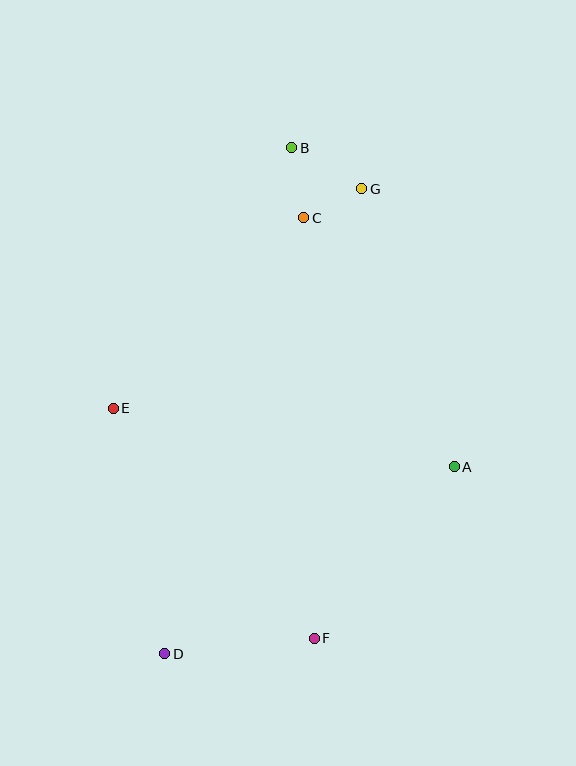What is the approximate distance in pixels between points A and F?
The distance between A and F is approximately 222 pixels.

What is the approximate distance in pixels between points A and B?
The distance between A and B is approximately 358 pixels.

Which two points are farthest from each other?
Points B and D are farthest from each other.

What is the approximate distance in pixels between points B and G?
The distance between B and G is approximately 81 pixels.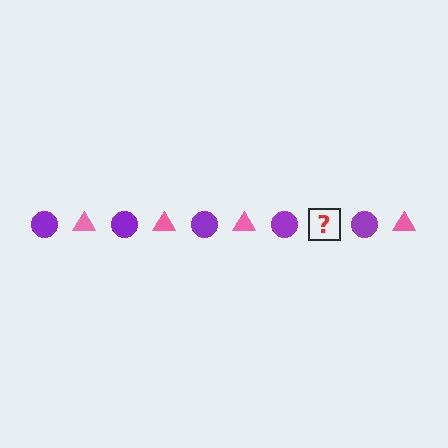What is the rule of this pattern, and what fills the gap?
The rule is that the pattern alternates between purple circle and pink triangle. The gap should be filled with a pink triangle.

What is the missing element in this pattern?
The missing element is a pink triangle.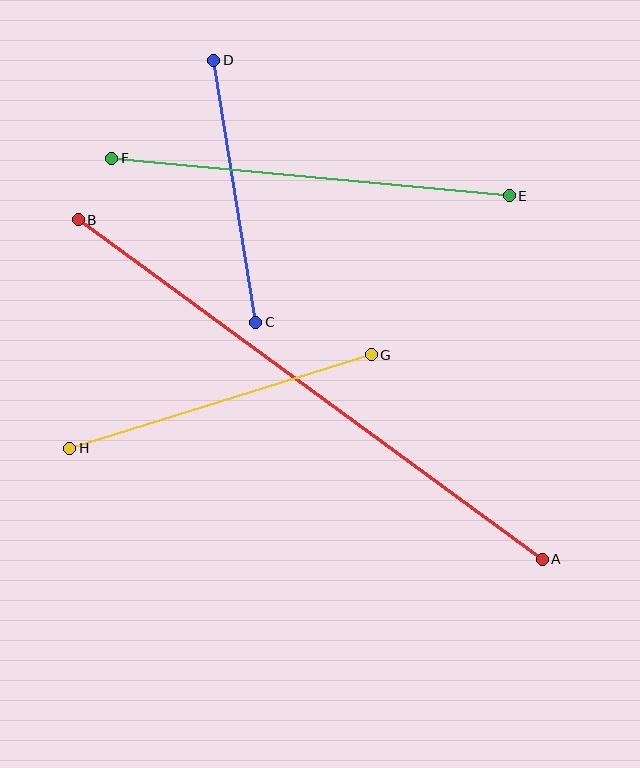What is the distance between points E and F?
The distance is approximately 399 pixels.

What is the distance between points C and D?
The distance is approximately 265 pixels.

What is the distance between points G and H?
The distance is approximately 315 pixels.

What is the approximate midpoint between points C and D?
The midpoint is at approximately (235, 191) pixels.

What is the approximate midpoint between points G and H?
The midpoint is at approximately (221, 401) pixels.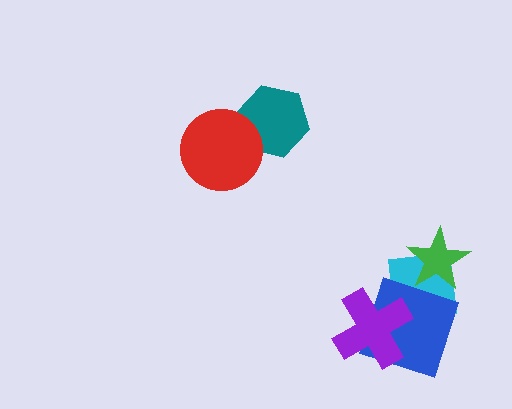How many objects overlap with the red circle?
1 object overlaps with the red circle.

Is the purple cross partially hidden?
No, no other shape covers it.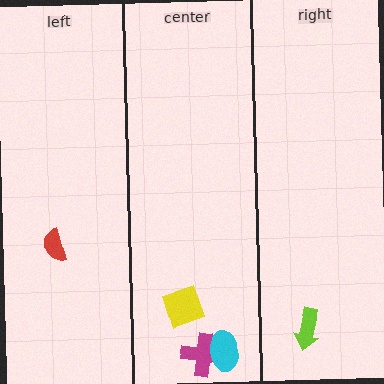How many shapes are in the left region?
1.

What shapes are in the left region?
The red semicircle.